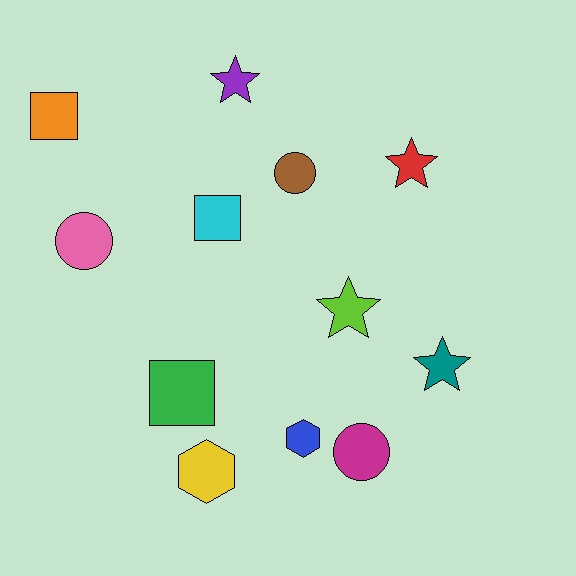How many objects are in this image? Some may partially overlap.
There are 12 objects.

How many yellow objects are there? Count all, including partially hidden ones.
There is 1 yellow object.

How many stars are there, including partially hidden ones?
There are 4 stars.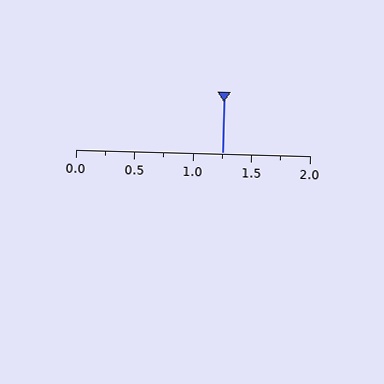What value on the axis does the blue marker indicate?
The marker indicates approximately 1.25.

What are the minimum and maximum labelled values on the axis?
The axis runs from 0.0 to 2.0.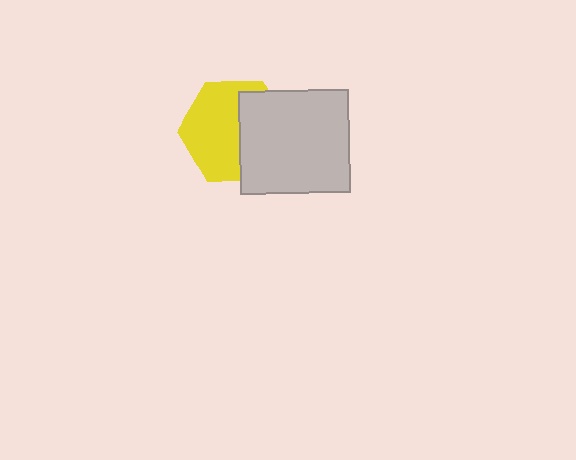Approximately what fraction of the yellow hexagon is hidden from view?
Roughly 42% of the yellow hexagon is hidden behind the light gray rectangle.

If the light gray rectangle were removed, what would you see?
You would see the complete yellow hexagon.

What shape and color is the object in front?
The object in front is a light gray rectangle.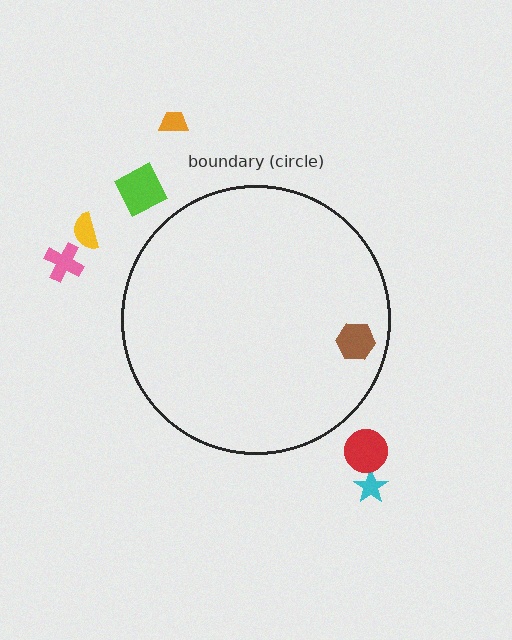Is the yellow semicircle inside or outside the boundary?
Outside.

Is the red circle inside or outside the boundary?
Outside.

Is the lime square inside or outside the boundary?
Outside.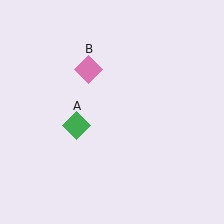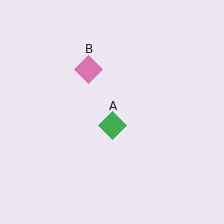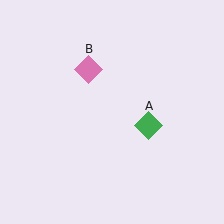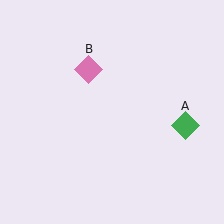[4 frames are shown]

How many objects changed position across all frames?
1 object changed position: green diamond (object A).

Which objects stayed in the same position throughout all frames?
Pink diamond (object B) remained stationary.